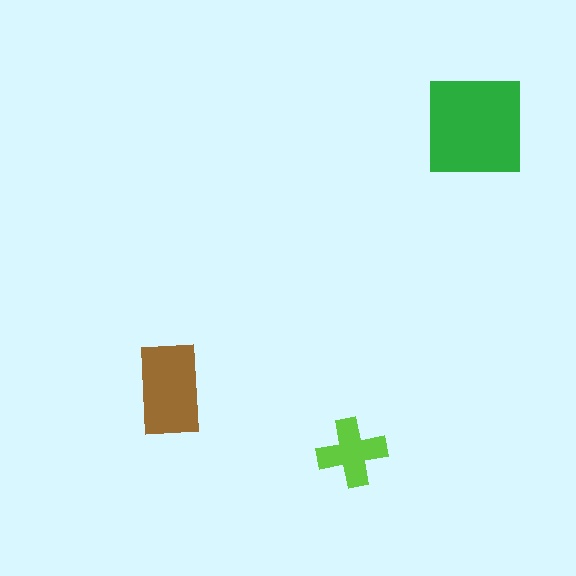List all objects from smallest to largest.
The lime cross, the brown rectangle, the green square.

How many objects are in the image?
There are 3 objects in the image.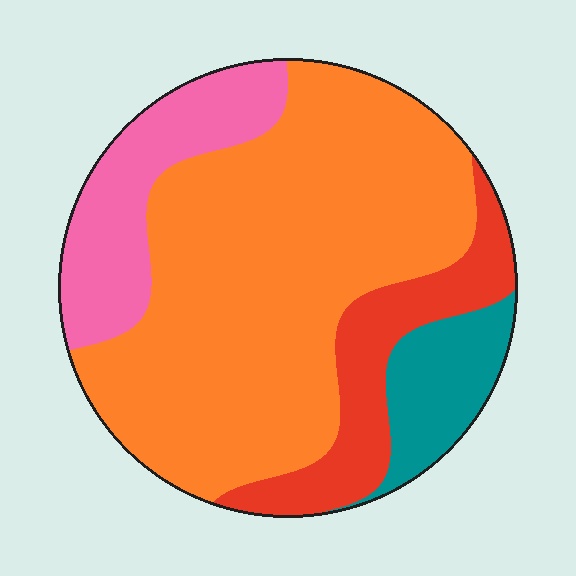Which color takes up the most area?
Orange, at roughly 60%.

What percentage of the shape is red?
Red takes up about one eighth (1/8) of the shape.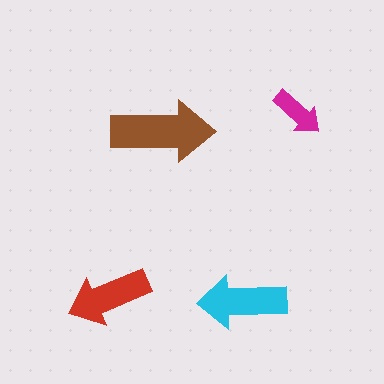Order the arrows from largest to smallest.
the brown one, the cyan one, the red one, the magenta one.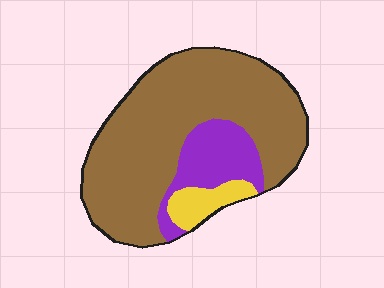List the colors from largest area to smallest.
From largest to smallest: brown, purple, yellow.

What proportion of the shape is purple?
Purple takes up about one sixth (1/6) of the shape.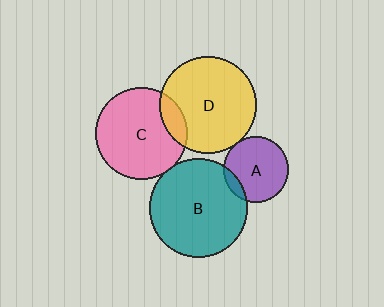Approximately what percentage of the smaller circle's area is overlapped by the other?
Approximately 5%.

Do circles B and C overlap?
Yes.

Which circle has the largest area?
Circle B (teal).